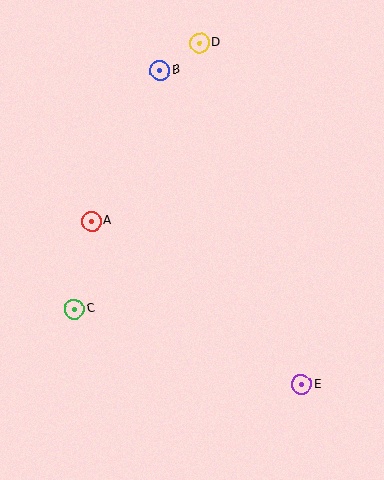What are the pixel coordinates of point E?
Point E is at (301, 384).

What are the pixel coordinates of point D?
Point D is at (200, 43).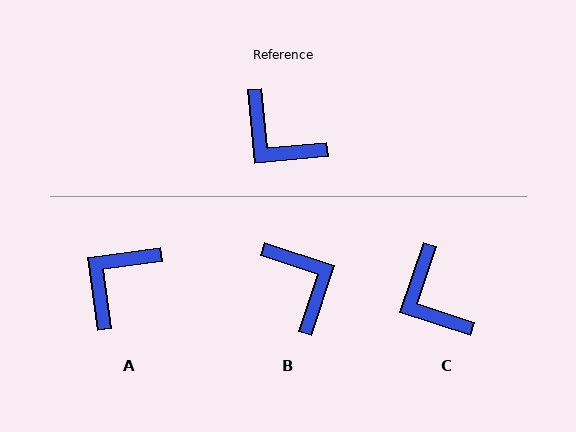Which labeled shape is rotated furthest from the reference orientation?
B, about 157 degrees away.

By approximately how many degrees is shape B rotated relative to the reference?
Approximately 157 degrees counter-clockwise.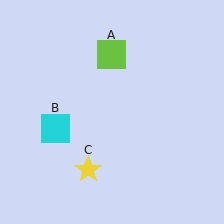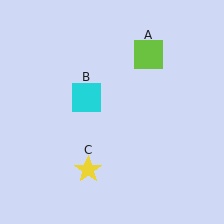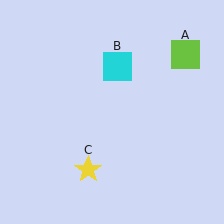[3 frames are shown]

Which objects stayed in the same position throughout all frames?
Yellow star (object C) remained stationary.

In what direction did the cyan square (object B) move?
The cyan square (object B) moved up and to the right.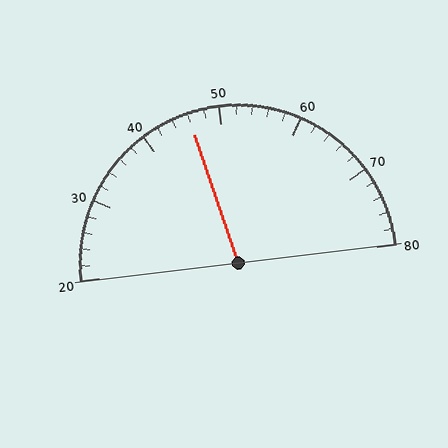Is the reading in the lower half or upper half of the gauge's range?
The reading is in the lower half of the range (20 to 80).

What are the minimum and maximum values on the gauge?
The gauge ranges from 20 to 80.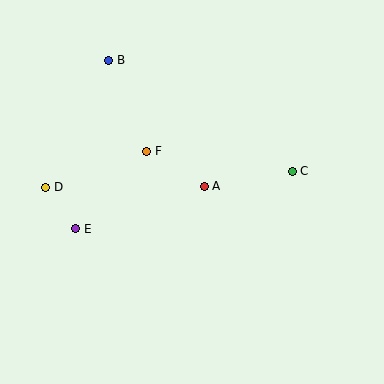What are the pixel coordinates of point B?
Point B is at (109, 60).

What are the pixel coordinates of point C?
Point C is at (292, 171).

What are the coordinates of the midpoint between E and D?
The midpoint between E and D is at (61, 208).